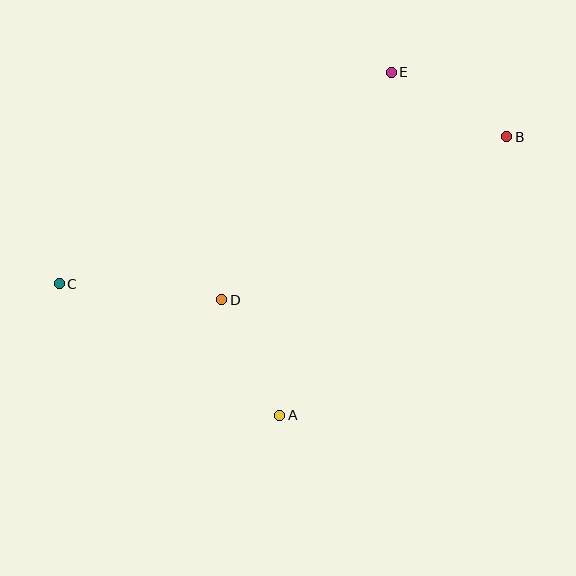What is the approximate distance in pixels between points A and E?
The distance between A and E is approximately 361 pixels.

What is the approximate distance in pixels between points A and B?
The distance between A and B is approximately 359 pixels.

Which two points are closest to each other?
Points A and D are closest to each other.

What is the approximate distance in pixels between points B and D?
The distance between B and D is approximately 328 pixels.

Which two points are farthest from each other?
Points B and C are farthest from each other.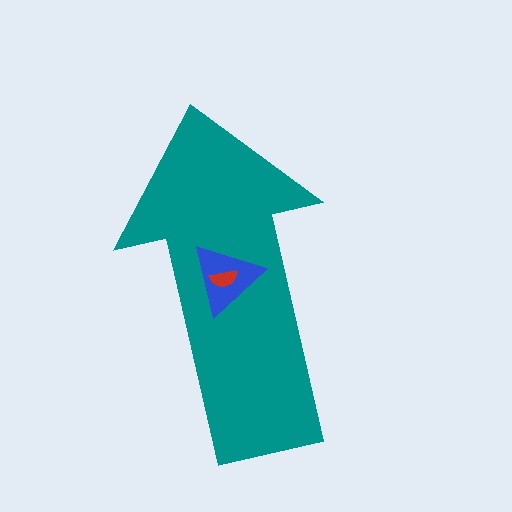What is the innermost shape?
The red semicircle.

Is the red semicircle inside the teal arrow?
Yes.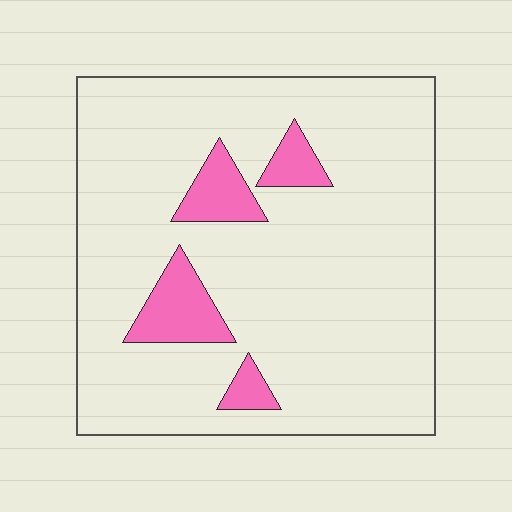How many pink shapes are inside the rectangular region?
4.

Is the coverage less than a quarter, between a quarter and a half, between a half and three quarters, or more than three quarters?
Less than a quarter.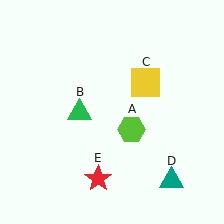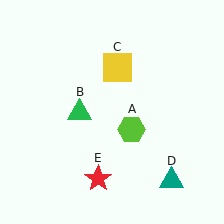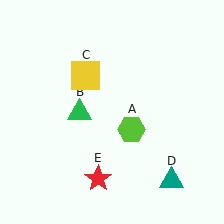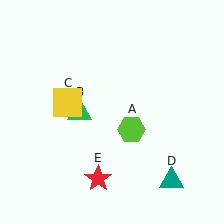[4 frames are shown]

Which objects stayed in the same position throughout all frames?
Lime hexagon (object A) and green triangle (object B) and teal triangle (object D) and red star (object E) remained stationary.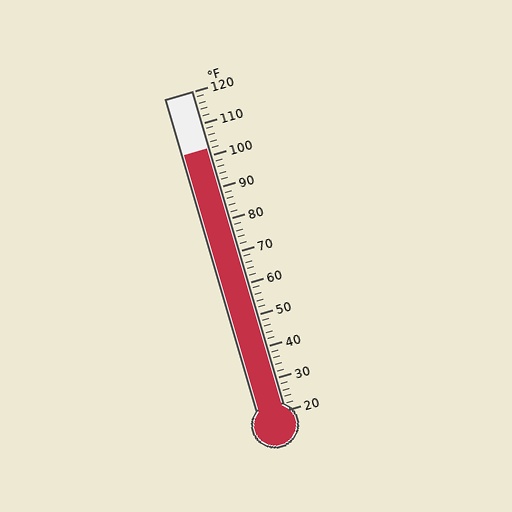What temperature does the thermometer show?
The thermometer shows approximately 102°F.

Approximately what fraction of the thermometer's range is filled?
The thermometer is filled to approximately 80% of its range.